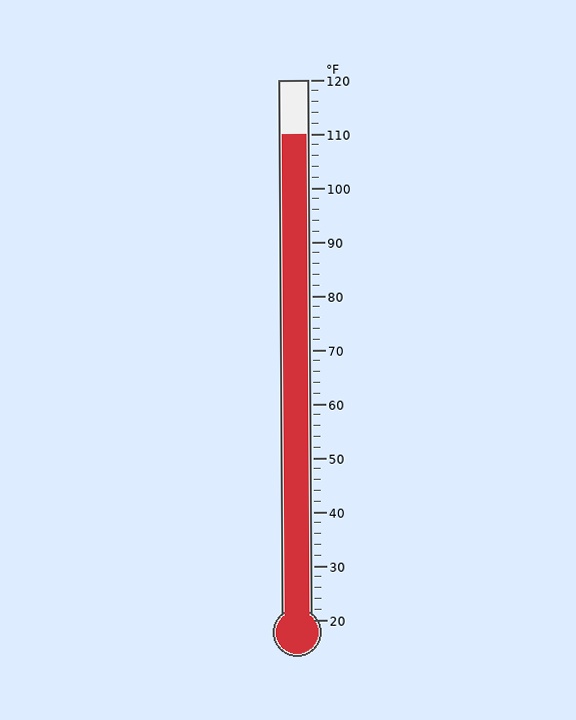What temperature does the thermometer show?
The thermometer shows approximately 110°F.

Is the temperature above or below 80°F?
The temperature is above 80°F.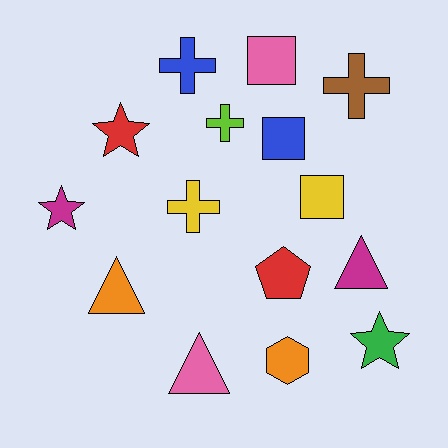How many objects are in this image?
There are 15 objects.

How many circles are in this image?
There are no circles.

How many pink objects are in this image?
There are 2 pink objects.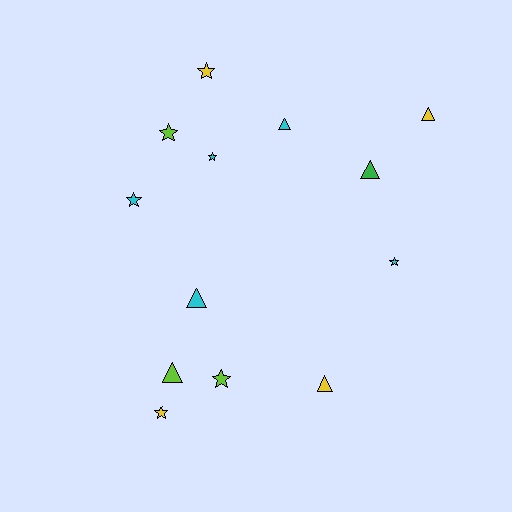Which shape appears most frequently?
Star, with 7 objects.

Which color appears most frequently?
Cyan, with 5 objects.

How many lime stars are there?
There are 2 lime stars.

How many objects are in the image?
There are 13 objects.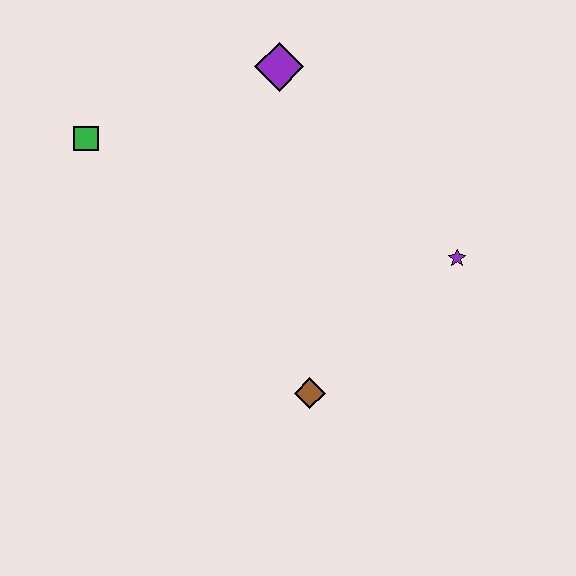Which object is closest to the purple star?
The brown diamond is closest to the purple star.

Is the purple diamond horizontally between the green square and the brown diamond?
Yes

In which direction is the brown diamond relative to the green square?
The brown diamond is below the green square.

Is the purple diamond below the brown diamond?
No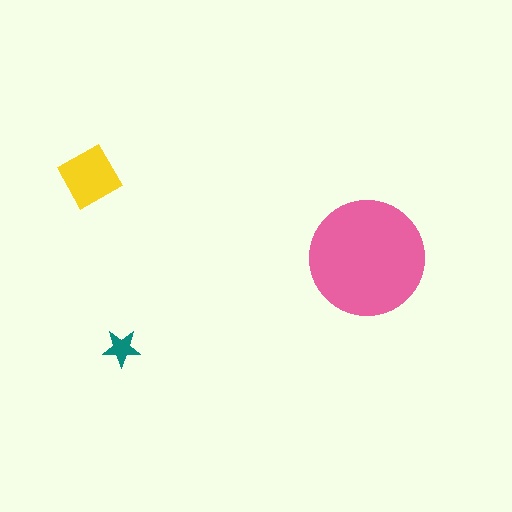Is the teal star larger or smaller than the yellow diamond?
Smaller.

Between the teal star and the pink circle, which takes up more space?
The pink circle.